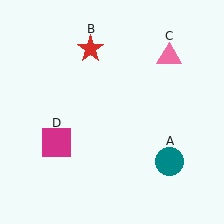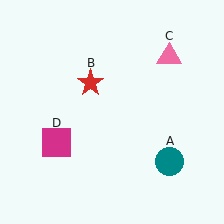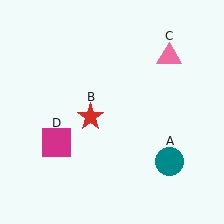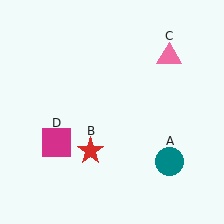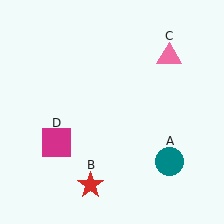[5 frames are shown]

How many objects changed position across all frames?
1 object changed position: red star (object B).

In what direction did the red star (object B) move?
The red star (object B) moved down.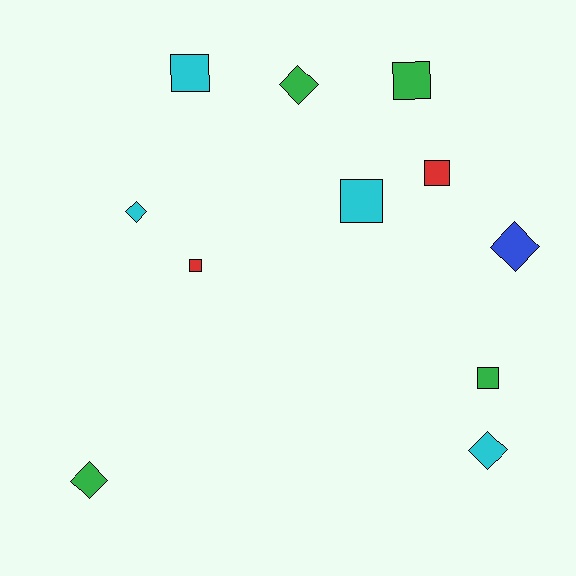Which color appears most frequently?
Cyan, with 4 objects.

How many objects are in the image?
There are 11 objects.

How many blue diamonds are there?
There is 1 blue diamond.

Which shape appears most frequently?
Square, with 6 objects.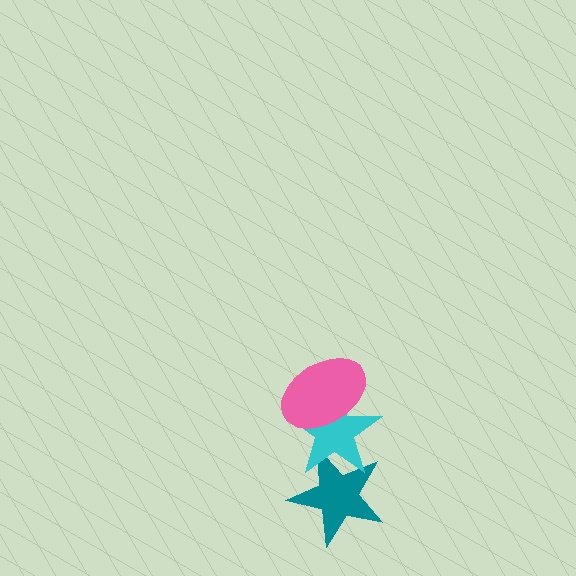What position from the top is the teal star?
The teal star is 3rd from the top.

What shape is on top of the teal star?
The cyan star is on top of the teal star.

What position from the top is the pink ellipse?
The pink ellipse is 1st from the top.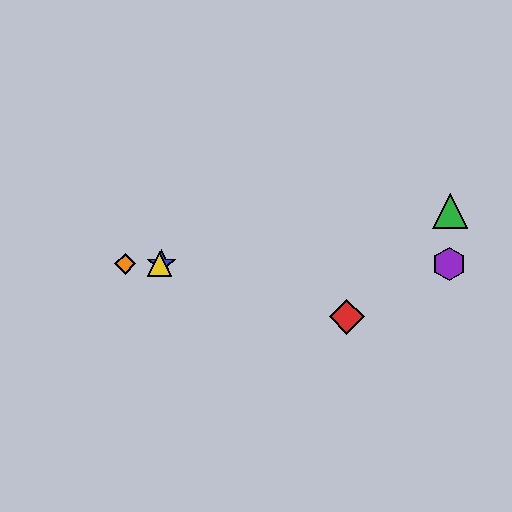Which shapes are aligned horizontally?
The blue star, the yellow triangle, the purple hexagon, the orange diamond are aligned horizontally.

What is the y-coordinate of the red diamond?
The red diamond is at y≈317.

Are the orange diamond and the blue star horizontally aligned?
Yes, both are at y≈264.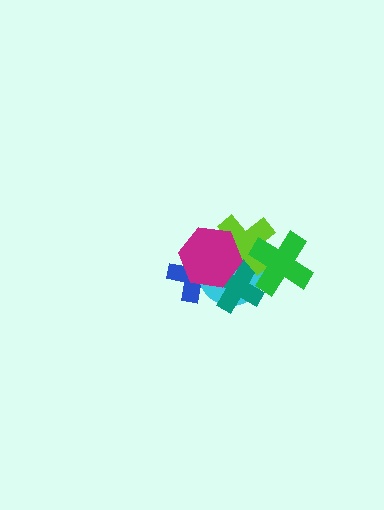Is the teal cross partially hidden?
Yes, it is partially covered by another shape.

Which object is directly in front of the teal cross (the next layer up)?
The lime cross is directly in front of the teal cross.